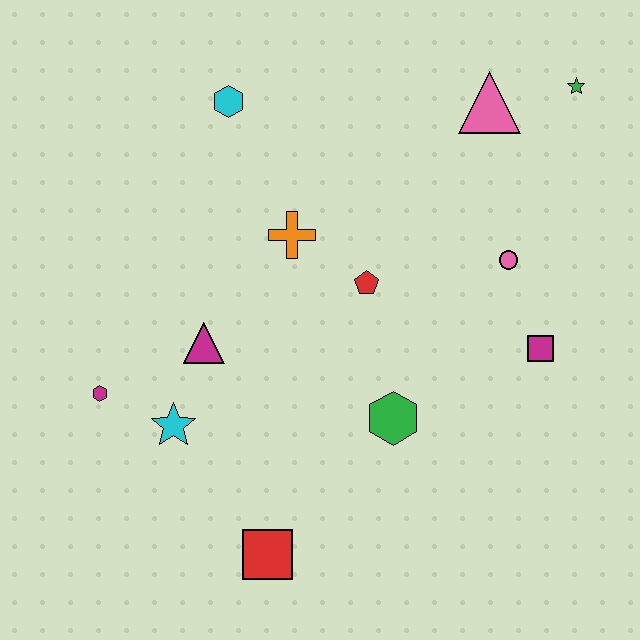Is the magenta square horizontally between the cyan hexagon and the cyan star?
No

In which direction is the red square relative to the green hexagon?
The red square is below the green hexagon.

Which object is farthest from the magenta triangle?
The green star is farthest from the magenta triangle.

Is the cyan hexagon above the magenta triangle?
Yes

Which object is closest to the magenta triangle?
The cyan star is closest to the magenta triangle.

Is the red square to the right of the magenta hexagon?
Yes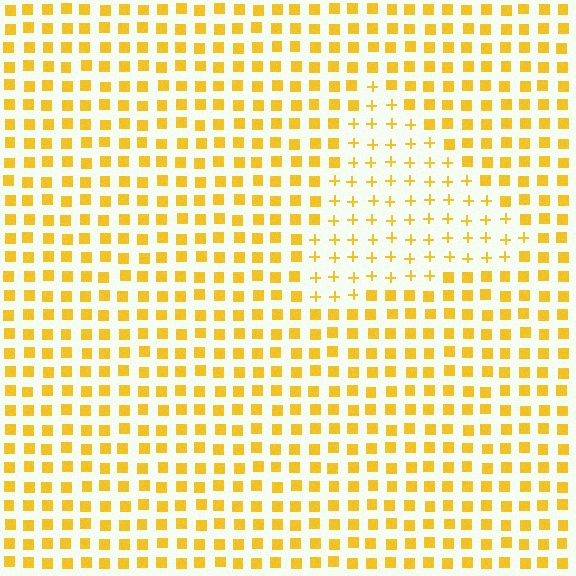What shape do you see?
I see a triangle.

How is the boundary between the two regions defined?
The boundary is defined by a change in element shape: plus signs inside vs. squares outside. All elements share the same color and spacing.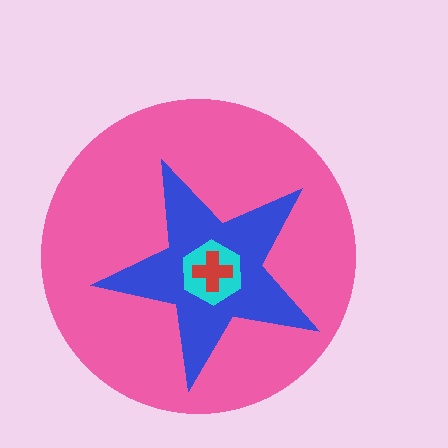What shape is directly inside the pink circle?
The blue star.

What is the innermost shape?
The red cross.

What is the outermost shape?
The pink circle.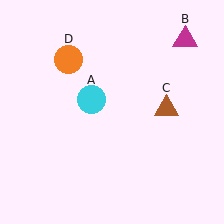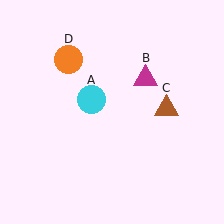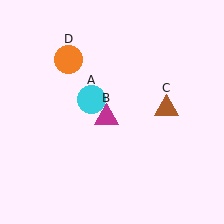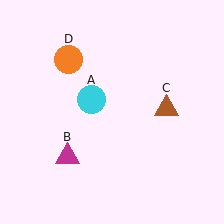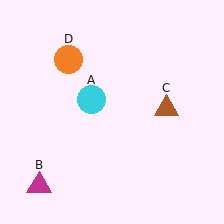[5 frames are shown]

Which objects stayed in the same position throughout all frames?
Cyan circle (object A) and brown triangle (object C) and orange circle (object D) remained stationary.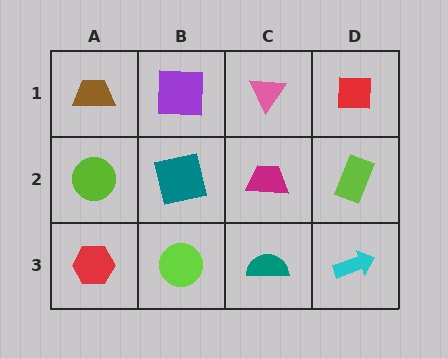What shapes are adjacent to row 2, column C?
A pink triangle (row 1, column C), a teal semicircle (row 3, column C), a teal square (row 2, column B), a lime rectangle (row 2, column D).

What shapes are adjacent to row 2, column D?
A red square (row 1, column D), a cyan arrow (row 3, column D), a magenta trapezoid (row 2, column C).